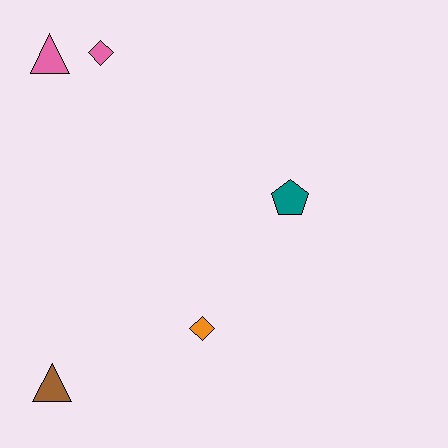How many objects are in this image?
There are 5 objects.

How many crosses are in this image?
There are no crosses.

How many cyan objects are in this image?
There are no cyan objects.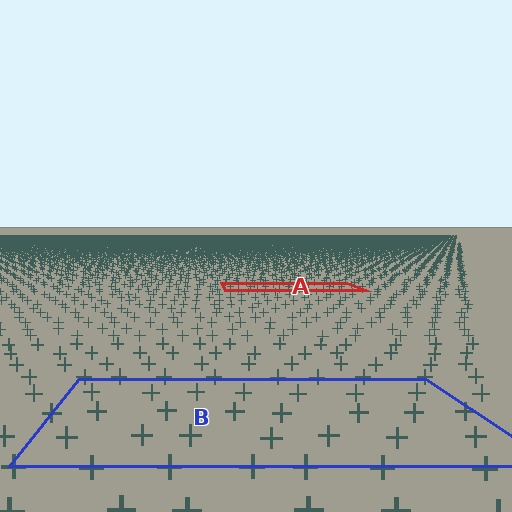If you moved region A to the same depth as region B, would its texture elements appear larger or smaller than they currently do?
They would appear larger. At a closer depth, the same texture elements are projected at a bigger on-screen size.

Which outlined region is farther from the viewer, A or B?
Region A is farther from the viewer — the texture elements inside it appear smaller and more densely packed.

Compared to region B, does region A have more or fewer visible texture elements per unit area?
Region A has more texture elements per unit area — they are packed more densely because it is farther away.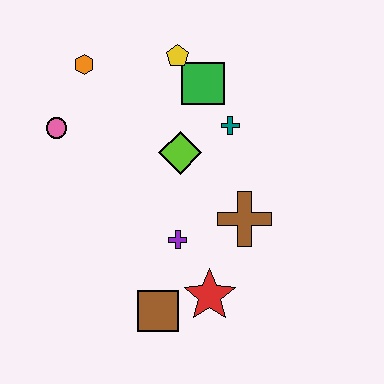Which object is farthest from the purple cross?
The orange hexagon is farthest from the purple cross.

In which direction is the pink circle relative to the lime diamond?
The pink circle is to the left of the lime diamond.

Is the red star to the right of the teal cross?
No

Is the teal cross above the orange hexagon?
No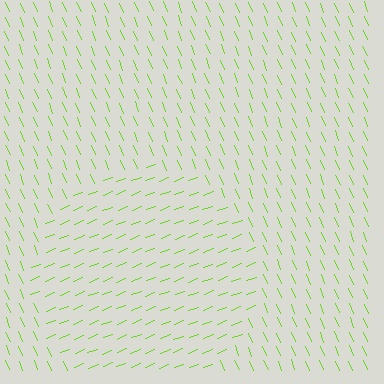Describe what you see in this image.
The image is filled with small lime line segments. A circle region in the image has lines oriented differently from the surrounding lines, creating a visible texture boundary.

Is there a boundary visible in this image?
Yes, there is a texture boundary formed by a change in line orientation.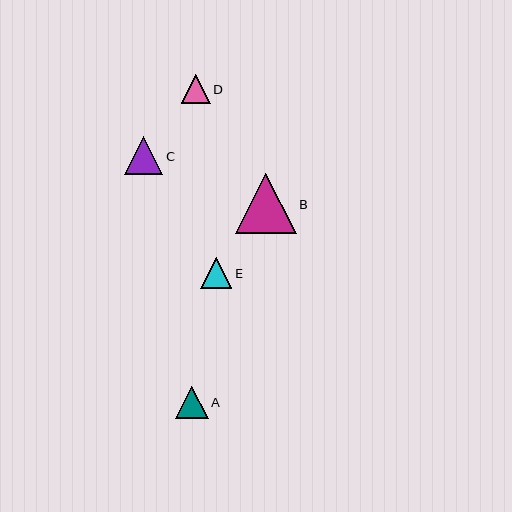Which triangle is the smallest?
Triangle D is the smallest with a size of approximately 29 pixels.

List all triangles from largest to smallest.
From largest to smallest: B, C, A, E, D.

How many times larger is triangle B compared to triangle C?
Triangle B is approximately 1.6 times the size of triangle C.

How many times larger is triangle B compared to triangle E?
Triangle B is approximately 2.0 times the size of triangle E.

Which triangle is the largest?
Triangle B is the largest with a size of approximately 61 pixels.